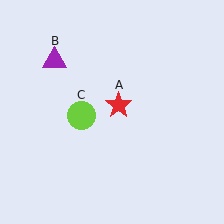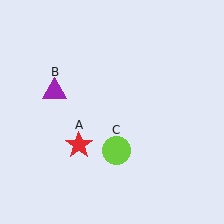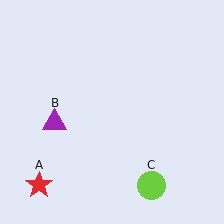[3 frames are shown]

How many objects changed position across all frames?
3 objects changed position: red star (object A), purple triangle (object B), lime circle (object C).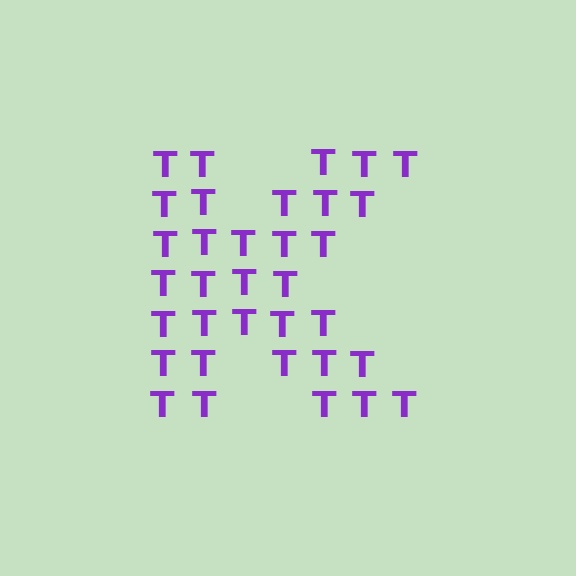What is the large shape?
The large shape is the letter K.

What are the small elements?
The small elements are letter T's.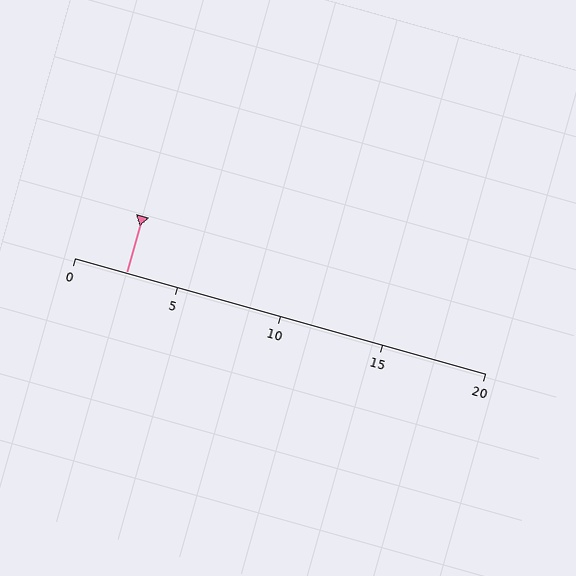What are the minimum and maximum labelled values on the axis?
The axis runs from 0 to 20.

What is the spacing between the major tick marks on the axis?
The major ticks are spaced 5 apart.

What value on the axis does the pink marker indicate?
The marker indicates approximately 2.5.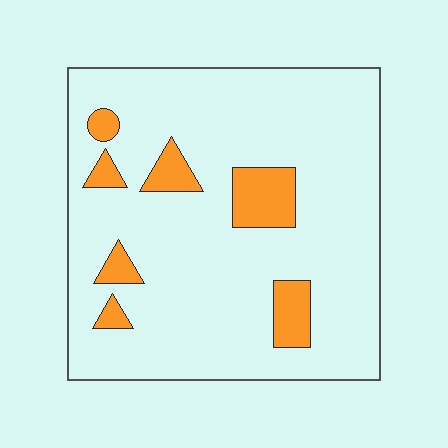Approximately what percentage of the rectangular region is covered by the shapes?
Approximately 10%.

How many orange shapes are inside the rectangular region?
7.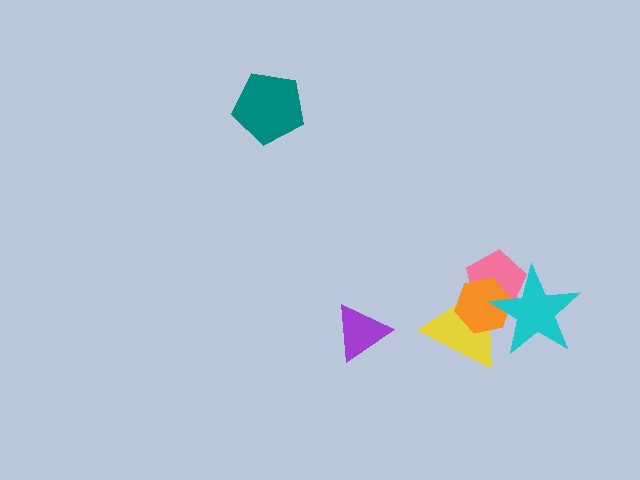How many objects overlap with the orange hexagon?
3 objects overlap with the orange hexagon.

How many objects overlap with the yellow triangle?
3 objects overlap with the yellow triangle.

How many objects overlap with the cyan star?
3 objects overlap with the cyan star.